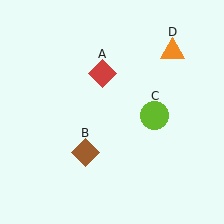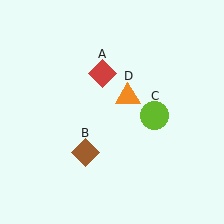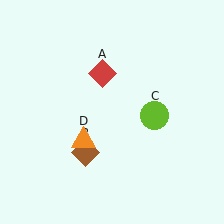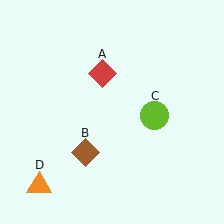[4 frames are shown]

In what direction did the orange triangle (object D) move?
The orange triangle (object D) moved down and to the left.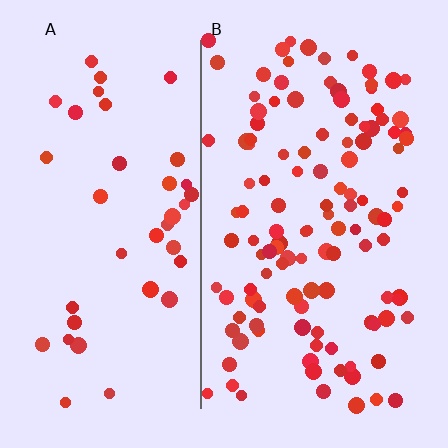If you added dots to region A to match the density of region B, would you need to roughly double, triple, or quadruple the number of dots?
Approximately triple.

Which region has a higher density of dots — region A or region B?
B (the right).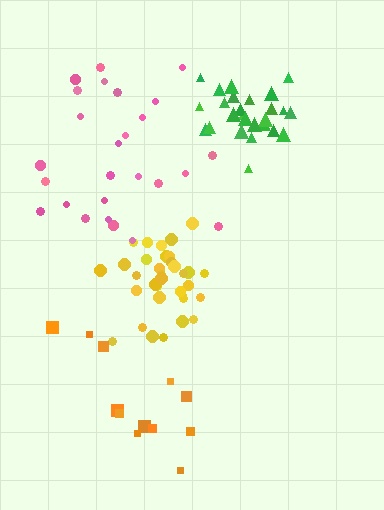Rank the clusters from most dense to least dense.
green, yellow, pink, orange.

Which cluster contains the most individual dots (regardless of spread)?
Yellow (34).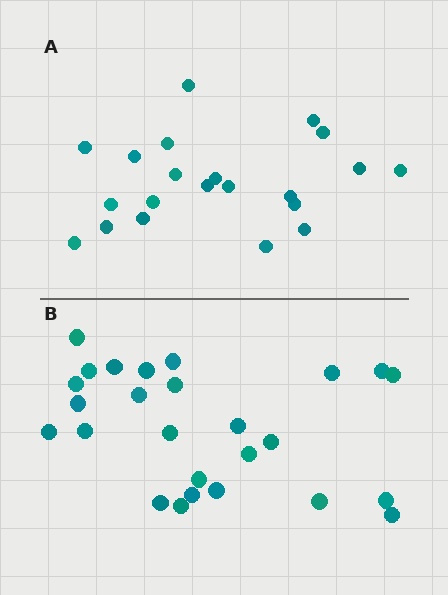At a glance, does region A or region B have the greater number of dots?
Region B (the bottom region) has more dots.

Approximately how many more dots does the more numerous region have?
Region B has about 5 more dots than region A.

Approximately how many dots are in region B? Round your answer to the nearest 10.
About 30 dots. (The exact count is 26, which rounds to 30.)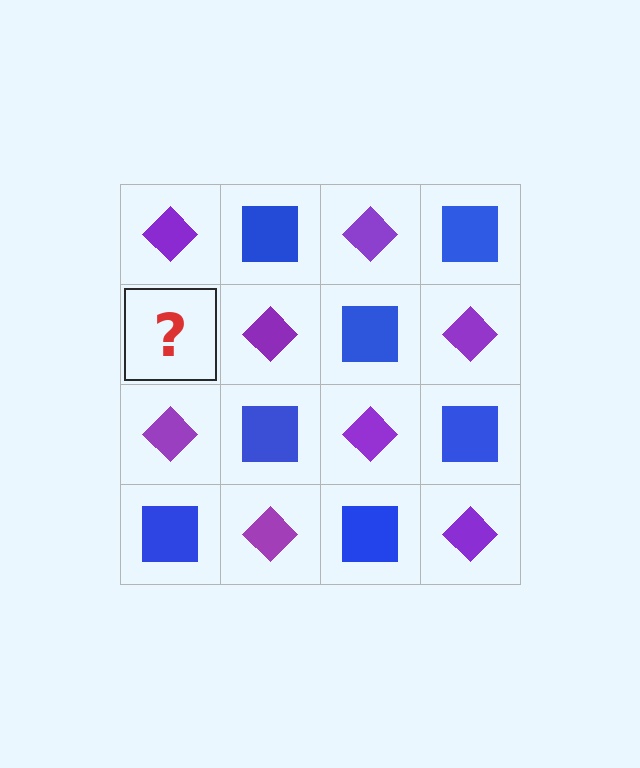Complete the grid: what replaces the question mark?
The question mark should be replaced with a blue square.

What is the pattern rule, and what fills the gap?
The rule is that it alternates purple diamond and blue square in a checkerboard pattern. The gap should be filled with a blue square.